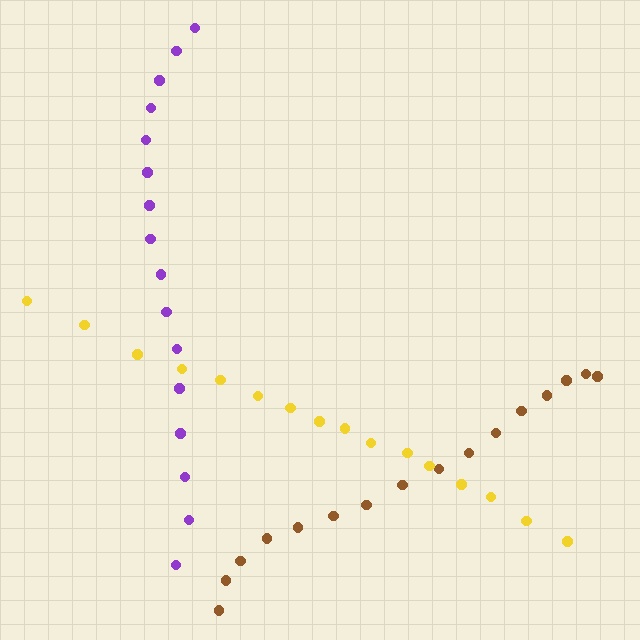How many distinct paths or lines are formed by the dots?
There are 3 distinct paths.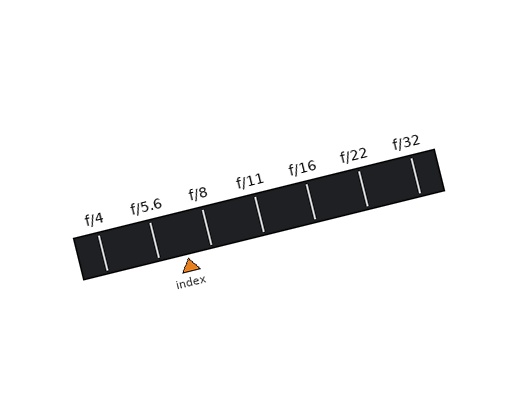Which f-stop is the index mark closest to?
The index mark is closest to f/8.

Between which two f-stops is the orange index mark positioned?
The index mark is between f/5.6 and f/8.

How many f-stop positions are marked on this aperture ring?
There are 7 f-stop positions marked.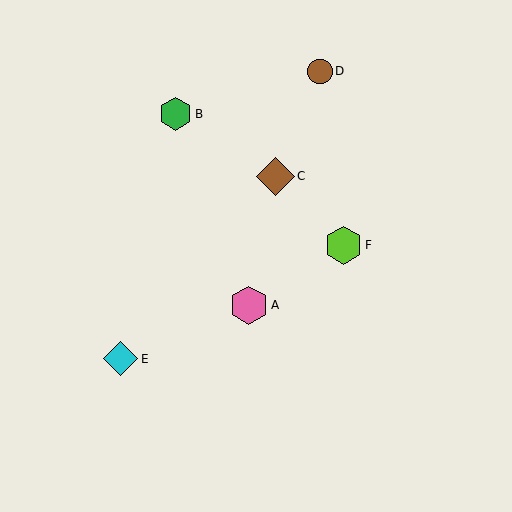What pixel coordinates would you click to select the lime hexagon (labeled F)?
Click at (344, 245) to select the lime hexagon F.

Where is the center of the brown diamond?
The center of the brown diamond is at (275, 176).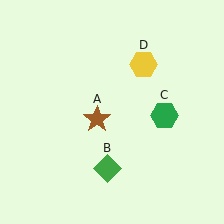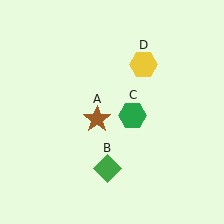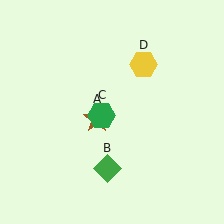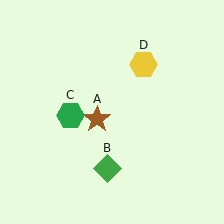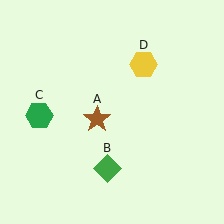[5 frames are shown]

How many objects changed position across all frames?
1 object changed position: green hexagon (object C).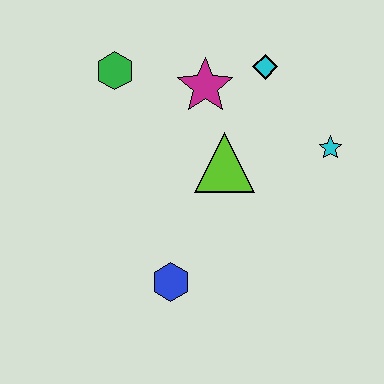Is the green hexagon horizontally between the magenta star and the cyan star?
No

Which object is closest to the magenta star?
The cyan diamond is closest to the magenta star.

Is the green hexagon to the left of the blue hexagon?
Yes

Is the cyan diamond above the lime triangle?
Yes